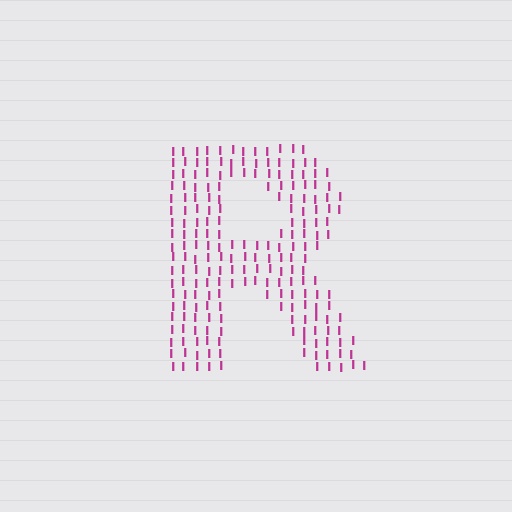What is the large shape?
The large shape is the letter R.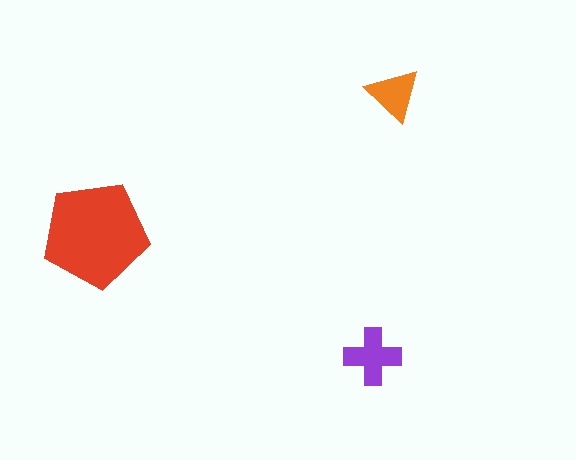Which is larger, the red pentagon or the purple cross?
The red pentagon.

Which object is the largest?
The red pentagon.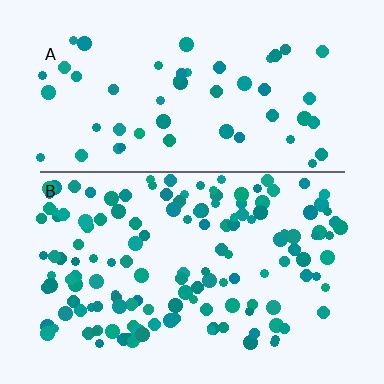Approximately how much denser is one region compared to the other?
Approximately 2.7× — region B over region A.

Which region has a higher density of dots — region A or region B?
B (the bottom).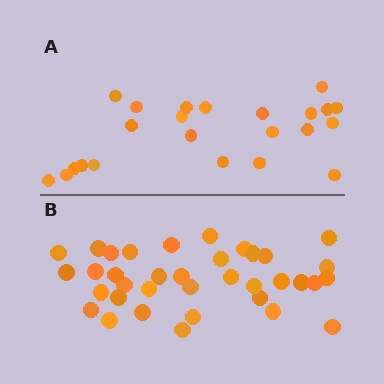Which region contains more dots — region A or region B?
Region B (the bottom region) has more dots.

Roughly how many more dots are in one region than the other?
Region B has approximately 15 more dots than region A.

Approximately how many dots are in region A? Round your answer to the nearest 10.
About 20 dots. (The exact count is 23, which rounds to 20.)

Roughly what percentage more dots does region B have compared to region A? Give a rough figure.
About 55% more.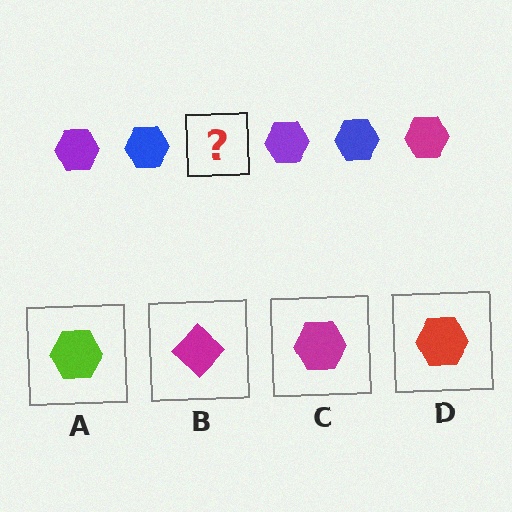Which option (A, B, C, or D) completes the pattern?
C.